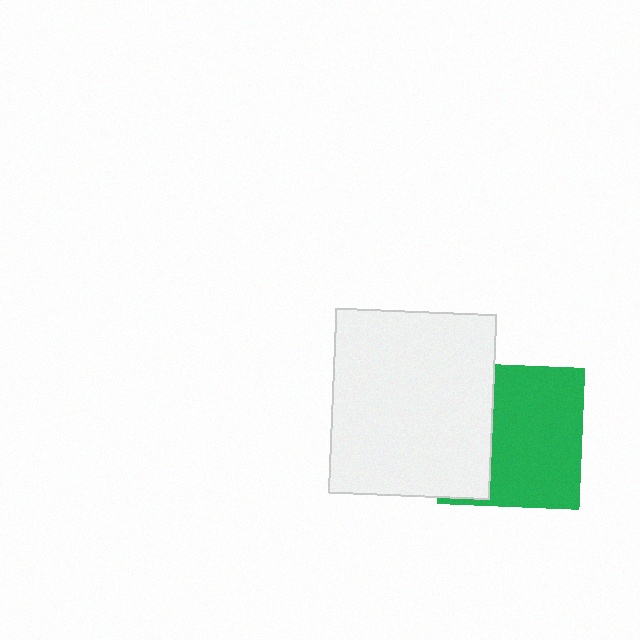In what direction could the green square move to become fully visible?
The green square could move right. That would shift it out from behind the white rectangle entirely.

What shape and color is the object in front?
The object in front is a white rectangle.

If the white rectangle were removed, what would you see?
You would see the complete green square.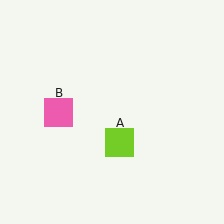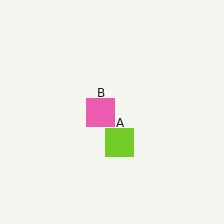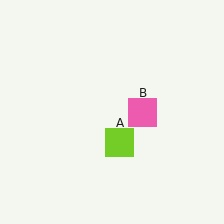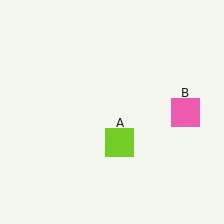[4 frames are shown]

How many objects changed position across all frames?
1 object changed position: pink square (object B).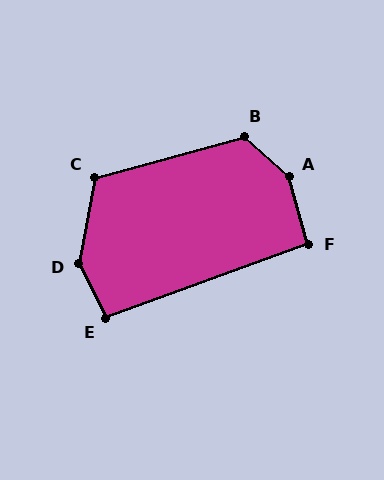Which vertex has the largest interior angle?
A, at approximately 147 degrees.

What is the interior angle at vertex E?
Approximately 97 degrees (obtuse).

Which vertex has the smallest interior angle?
F, at approximately 95 degrees.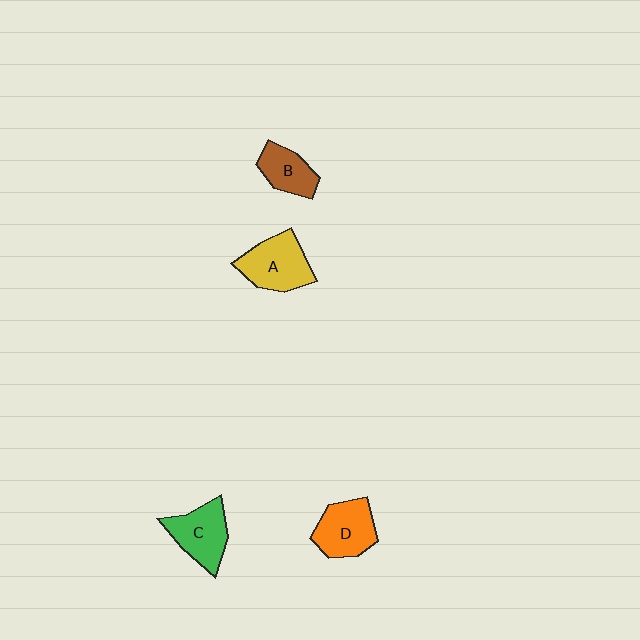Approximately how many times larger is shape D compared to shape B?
Approximately 1.3 times.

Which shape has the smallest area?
Shape B (brown).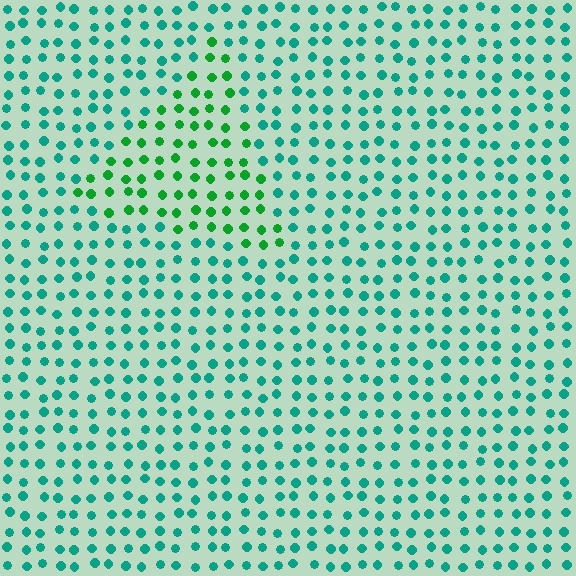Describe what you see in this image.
The image is filled with small teal elements in a uniform arrangement. A triangle-shaped region is visible where the elements are tinted to a slightly different hue, forming a subtle color boundary.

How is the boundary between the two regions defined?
The boundary is defined purely by a slight shift in hue (about 38 degrees). Spacing, size, and orientation are identical on both sides.